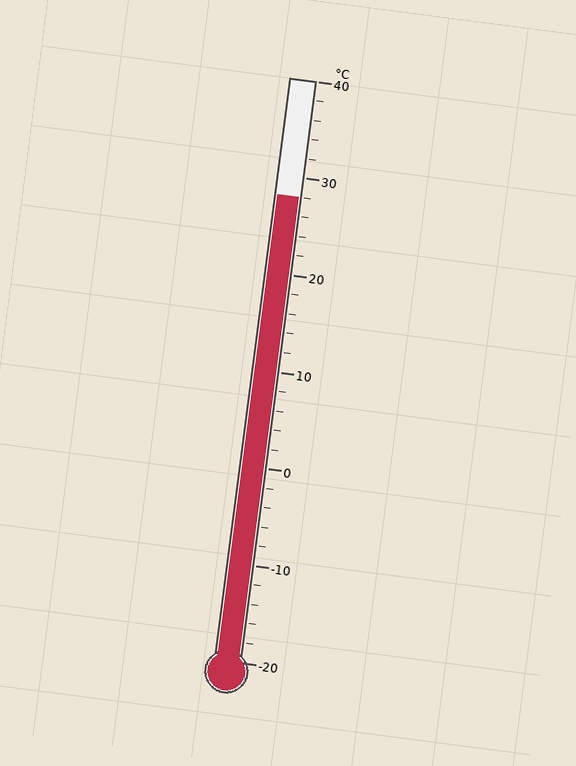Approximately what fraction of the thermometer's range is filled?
The thermometer is filled to approximately 80% of its range.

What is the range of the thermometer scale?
The thermometer scale ranges from -20°C to 40°C.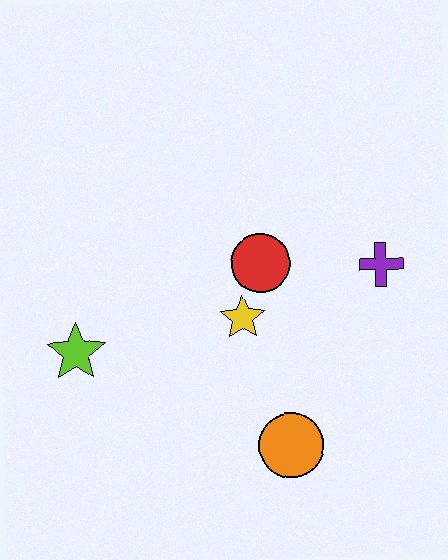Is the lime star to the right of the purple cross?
No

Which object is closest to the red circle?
The yellow star is closest to the red circle.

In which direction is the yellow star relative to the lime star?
The yellow star is to the right of the lime star.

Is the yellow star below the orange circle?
No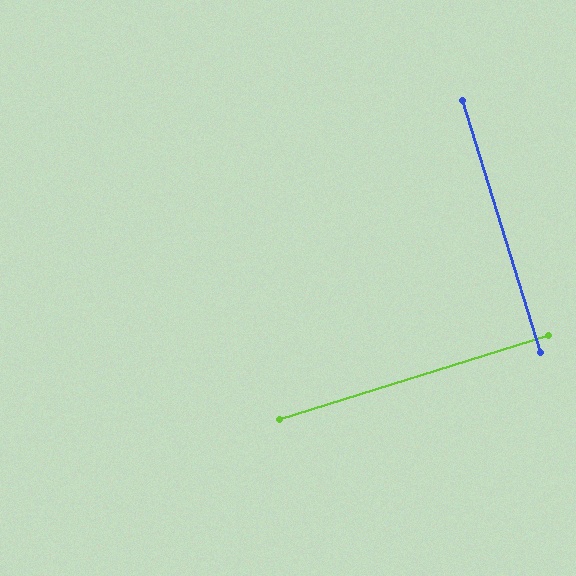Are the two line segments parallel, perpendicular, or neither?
Perpendicular — they meet at approximately 90°.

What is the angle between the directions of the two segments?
Approximately 90 degrees.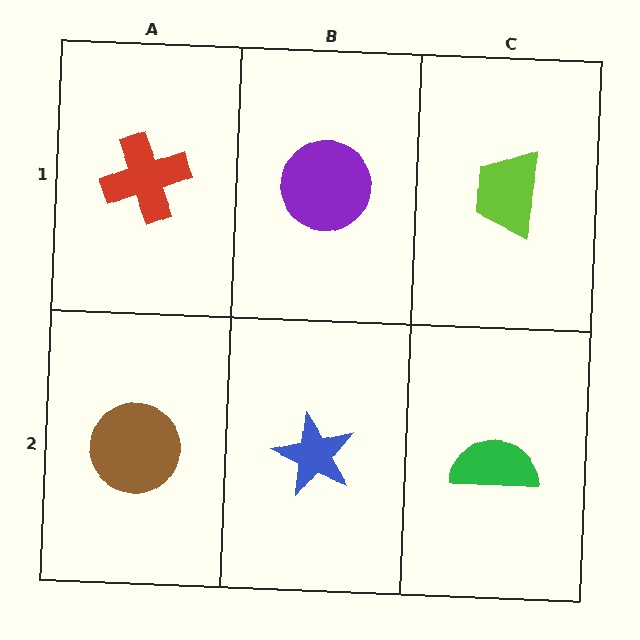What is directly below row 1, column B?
A blue star.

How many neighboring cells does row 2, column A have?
2.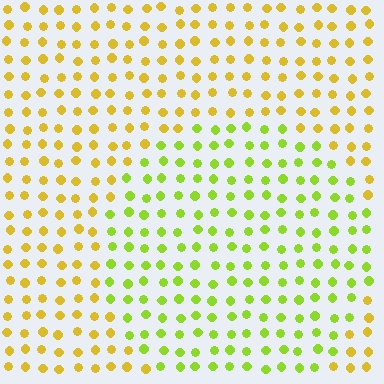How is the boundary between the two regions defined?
The boundary is defined purely by a slight shift in hue (about 37 degrees). Spacing, size, and orientation are identical on both sides.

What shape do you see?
I see a circle.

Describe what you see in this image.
The image is filled with small yellow elements in a uniform arrangement. A circle-shaped region is visible where the elements are tinted to a slightly different hue, forming a subtle color boundary.